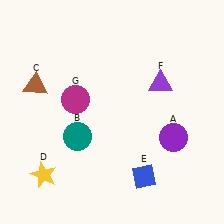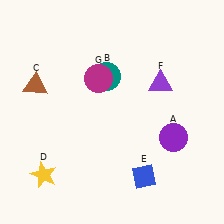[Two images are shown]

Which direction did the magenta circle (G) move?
The magenta circle (G) moved right.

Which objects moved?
The objects that moved are: the teal circle (B), the magenta circle (G).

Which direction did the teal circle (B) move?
The teal circle (B) moved up.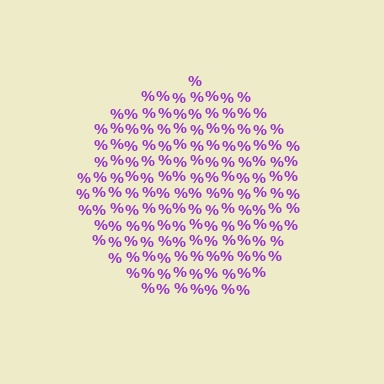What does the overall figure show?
The overall figure shows a circle.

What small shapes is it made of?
It is made of small percent signs.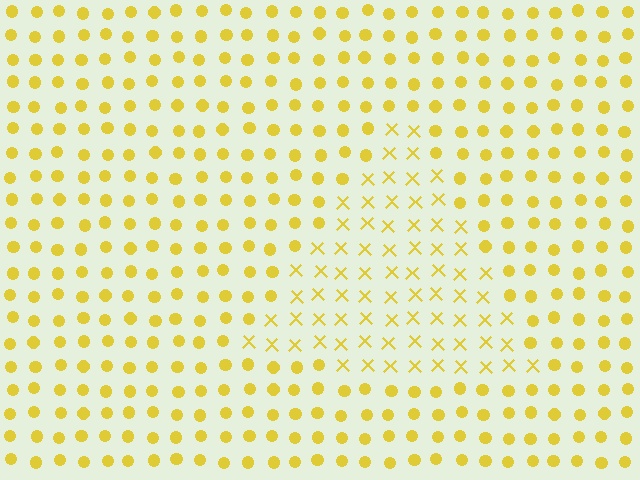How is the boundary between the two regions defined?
The boundary is defined by a change in element shape: X marks inside vs. circles outside. All elements share the same color and spacing.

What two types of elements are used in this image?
The image uses X marks inside the triangle region and circles outside it.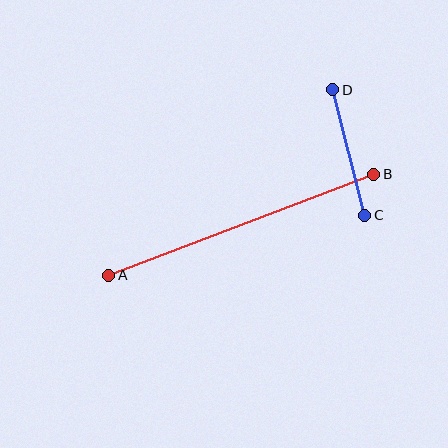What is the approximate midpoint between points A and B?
The midpoint is at approximately (241, 225) pixels.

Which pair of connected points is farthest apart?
Points A and B are farthest apart.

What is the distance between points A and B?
The distance is approximately 284 pixels.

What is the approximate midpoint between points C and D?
The midpoint is at approximately (349, 152) pixels.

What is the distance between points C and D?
The distance is approximately 129 pixels.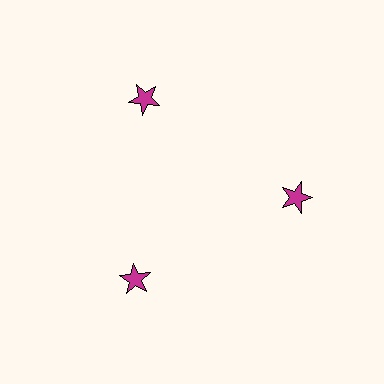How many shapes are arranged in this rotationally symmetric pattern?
There are 3 shapes, arranged in 3 groups of 1.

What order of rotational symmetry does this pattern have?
This pattern has 3-fold rotational symmetry.